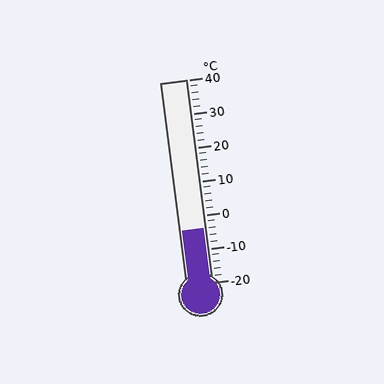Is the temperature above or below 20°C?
The temperature is below 20°C.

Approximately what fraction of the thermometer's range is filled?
The thermometer is filled to approximately 25% of its range.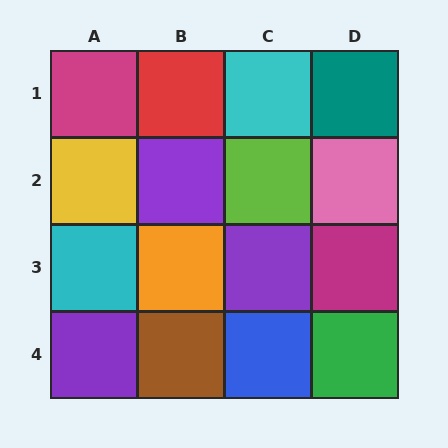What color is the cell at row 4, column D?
Green.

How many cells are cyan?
2 cells are cyan.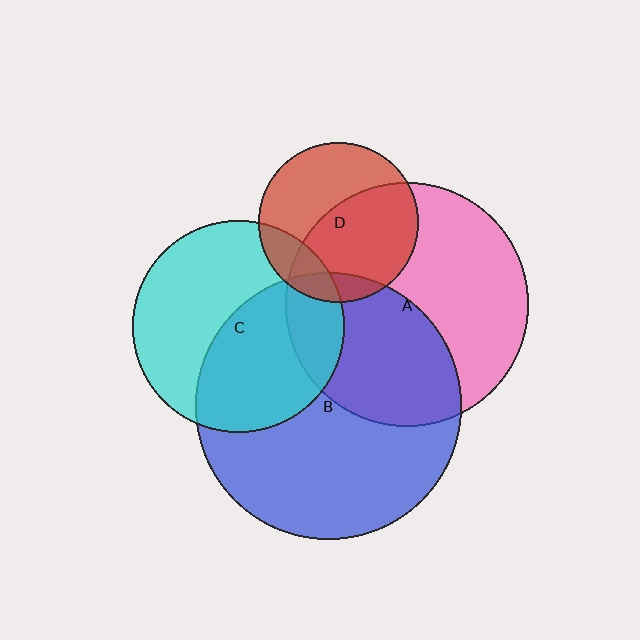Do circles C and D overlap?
Yes.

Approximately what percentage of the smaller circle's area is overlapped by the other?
Approximately 15%.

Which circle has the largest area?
Circle B (blue).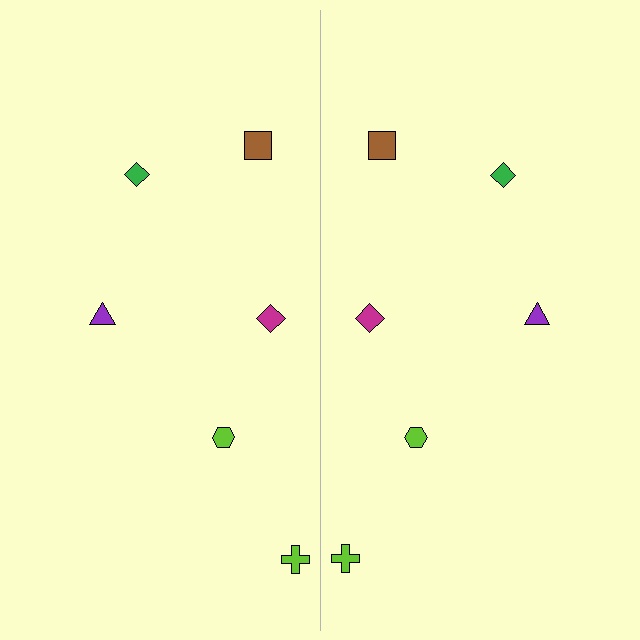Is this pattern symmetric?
Yes, this pattern has bilateral (reflection) symmetry.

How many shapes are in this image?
There are 12 shapes in this image.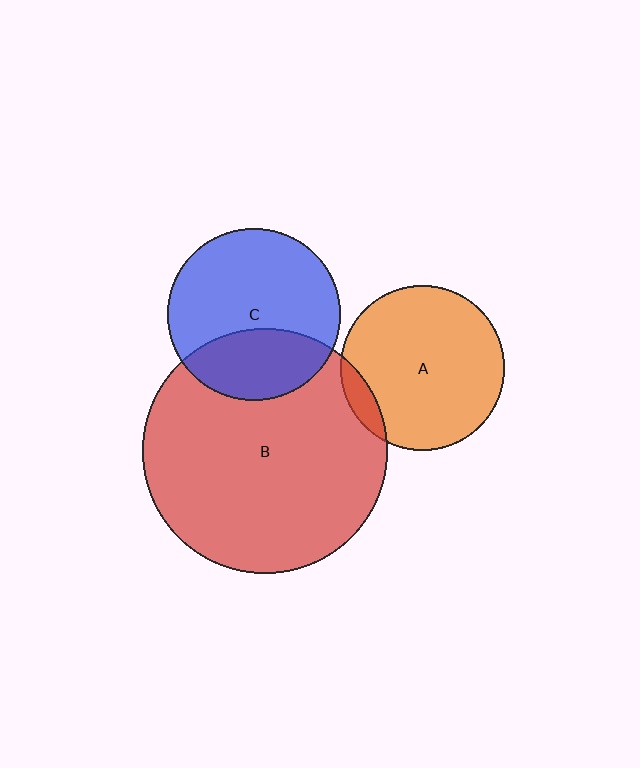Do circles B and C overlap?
Yes.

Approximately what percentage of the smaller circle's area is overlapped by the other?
Approximately 35%.